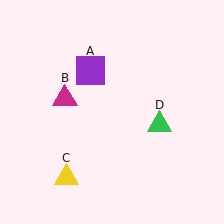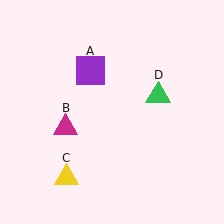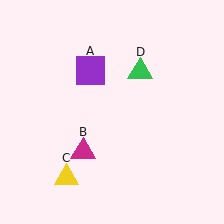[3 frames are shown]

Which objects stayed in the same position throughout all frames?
Purple square (object A) and yellow triangle (object C) remained stationary.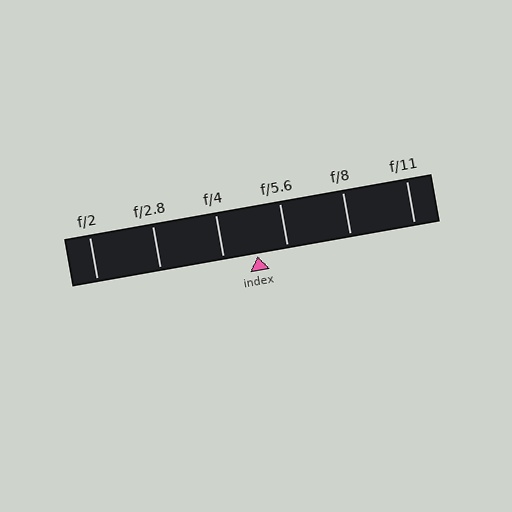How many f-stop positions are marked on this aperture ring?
There are 6 f-stop positions marked.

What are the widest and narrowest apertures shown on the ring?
The widest aperture shown is f/2 and the narrowest is f/11.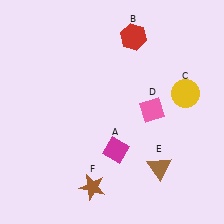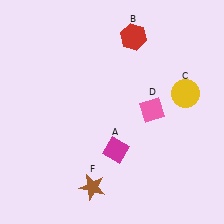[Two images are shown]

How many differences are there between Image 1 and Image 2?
There is 1 difference between the two images.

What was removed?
The brown triangle (E) was removed in Image 2.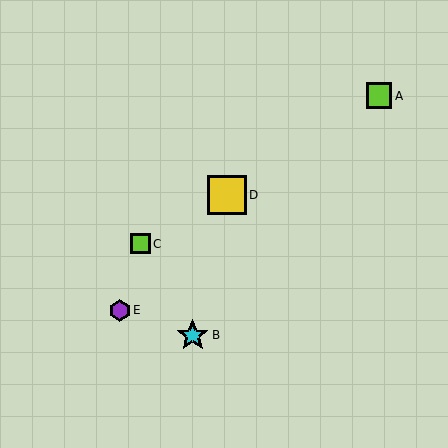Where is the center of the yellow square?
The center of the yellow square is at (227, 195).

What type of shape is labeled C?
Shape C is a lime square.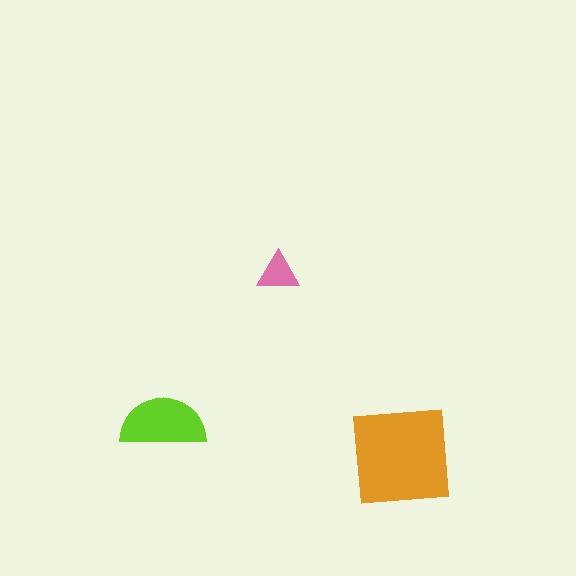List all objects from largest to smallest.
The orange square, the lime semicircle, the pink triangle.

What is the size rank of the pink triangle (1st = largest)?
3rd.